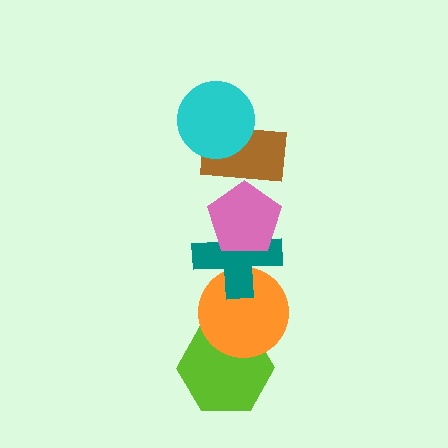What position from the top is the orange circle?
The orange circle is 5th from the top.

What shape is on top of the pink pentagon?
The brown rectangle is on top of the pink pentagon.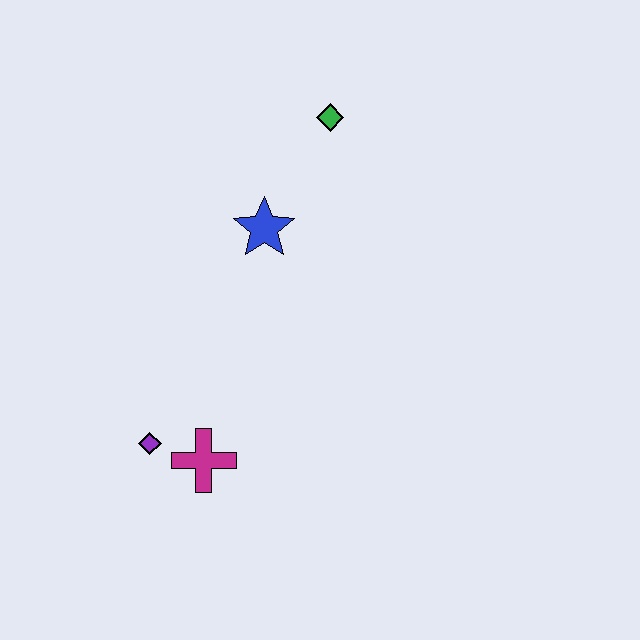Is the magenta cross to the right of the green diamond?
No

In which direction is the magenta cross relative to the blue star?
The magenta cross is below the blue star.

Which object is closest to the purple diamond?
The magenta cross is closest to the purple diamond.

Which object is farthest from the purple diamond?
The green diamond is farthest from the purple diamond.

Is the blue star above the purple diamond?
Yes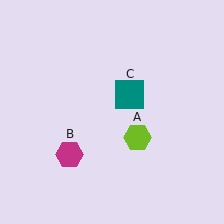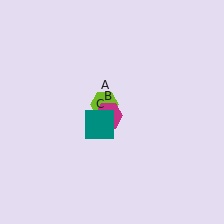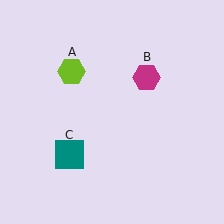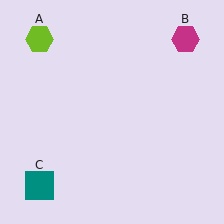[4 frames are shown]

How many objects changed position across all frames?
3 objects changed position: lime hexagon (object A), magenta hexagon (object B), teal square (object C).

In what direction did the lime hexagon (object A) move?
The lime hexagon (object A) moved up and to the left.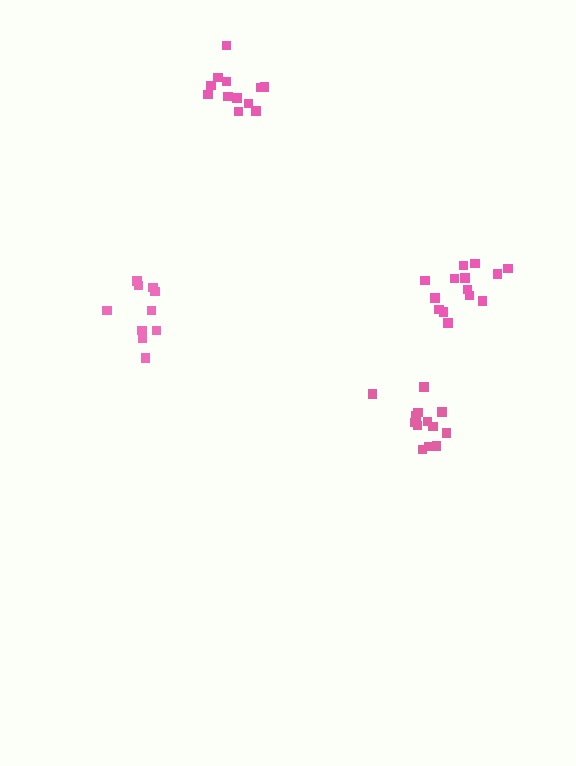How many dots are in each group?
Group 1: 10 dots, Group 2: 12 dots, Group 3: 14 dots, Group 4: 13 dots (49 total).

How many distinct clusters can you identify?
There are 4 distinct clusters.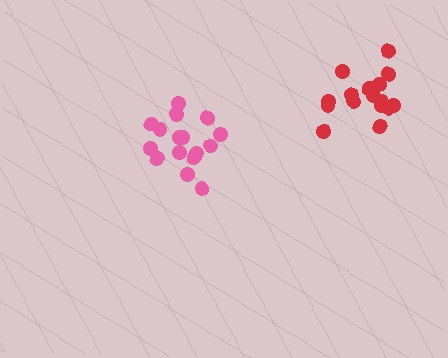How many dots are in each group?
Group 1: 16 dots, Group 2: 18 dots (34 total).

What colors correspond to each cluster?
The clusters are colored: pink, red.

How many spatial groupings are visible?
There are 2 spatial groupings.